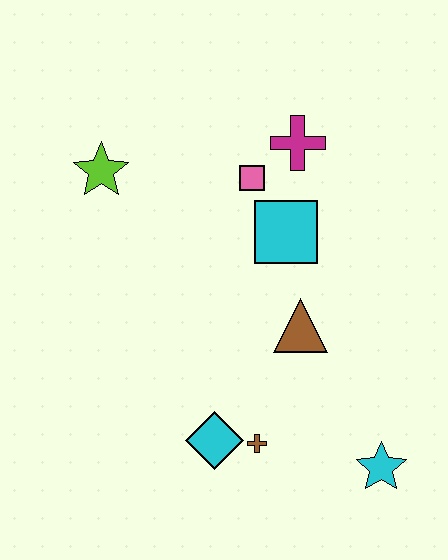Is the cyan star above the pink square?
No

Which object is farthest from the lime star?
The cyan star is farthest from the lime star.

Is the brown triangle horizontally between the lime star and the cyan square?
No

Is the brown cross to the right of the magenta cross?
No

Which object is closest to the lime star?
The pink square is closest to the lime star.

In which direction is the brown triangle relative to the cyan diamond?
The brown triangle is above the cyan diamond.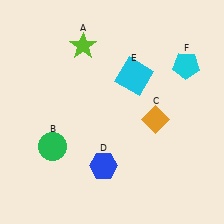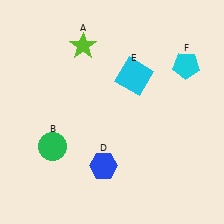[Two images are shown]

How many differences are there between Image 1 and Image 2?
There is 1 difference between the two images.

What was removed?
The orange diamond (C) was removed in Image 2.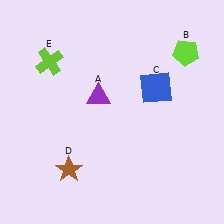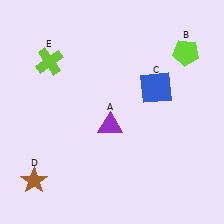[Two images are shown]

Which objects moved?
The objects that moved are: the purple triangle (A), the brown star (D).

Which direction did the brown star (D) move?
The brown star (D) moved left.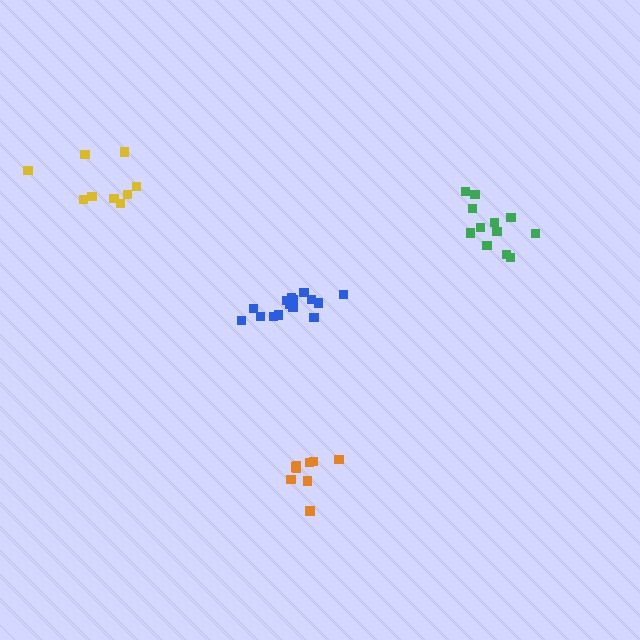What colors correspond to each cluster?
The clusters are colored: yellow, blue, green, orange.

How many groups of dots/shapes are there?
There are 4 groups.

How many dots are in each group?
Group 1: 9 dots, Group 2: 15 dots, Group 3: 12 dots, Group 4: 9 dots (45 total).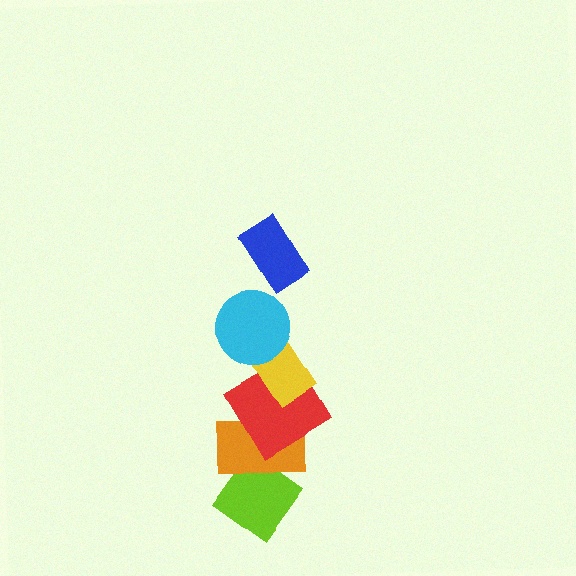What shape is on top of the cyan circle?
The blue rectangle is on top of the cyan circle.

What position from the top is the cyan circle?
The cyan circle is 2nd from the top.